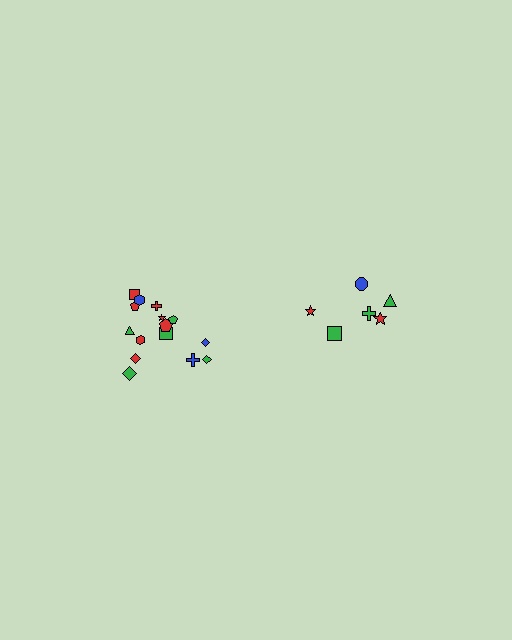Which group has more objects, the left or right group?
The left group.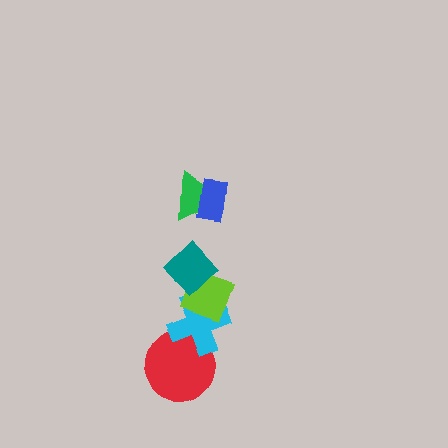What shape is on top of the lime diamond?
The teal diamond is on top of the lime diamond.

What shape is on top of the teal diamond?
The green triangle is on top of the teal diamond.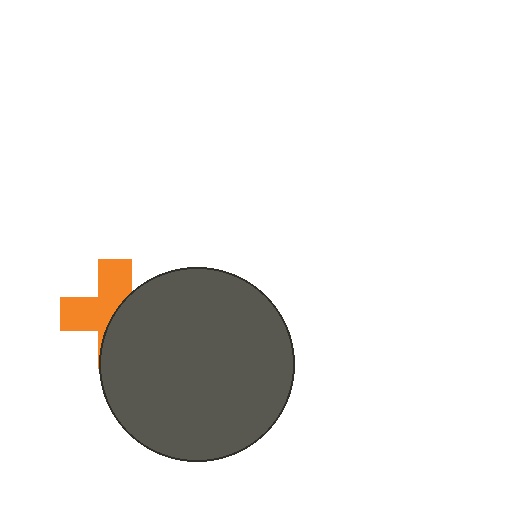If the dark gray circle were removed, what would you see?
You would see the complete orange cross.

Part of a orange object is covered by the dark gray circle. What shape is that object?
It is a cross.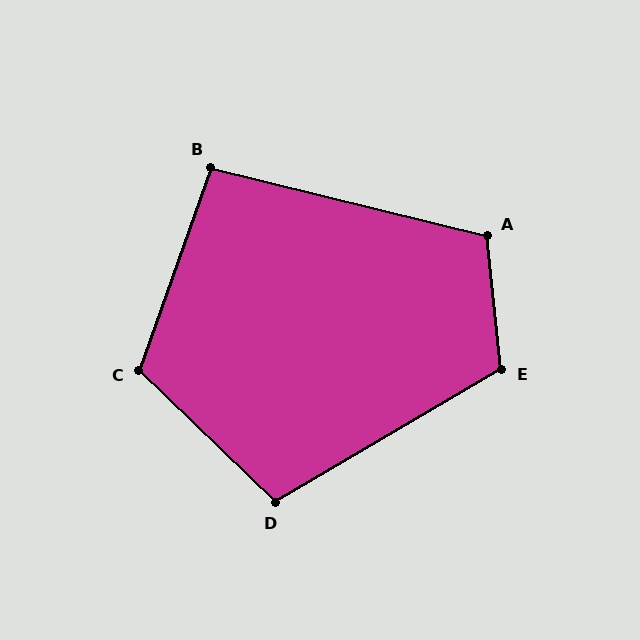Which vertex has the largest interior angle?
C, at approximately 115 degrees.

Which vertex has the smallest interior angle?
B, at approximately 96 degrees.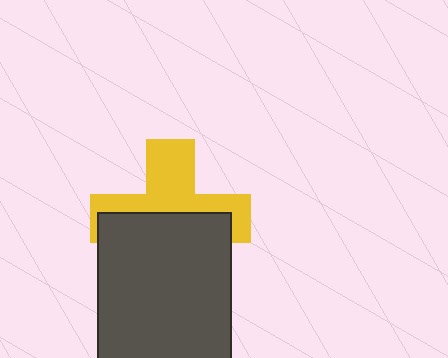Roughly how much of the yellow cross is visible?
About half of it is visible (roughly 48%).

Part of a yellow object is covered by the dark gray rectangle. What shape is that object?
It is a cross.